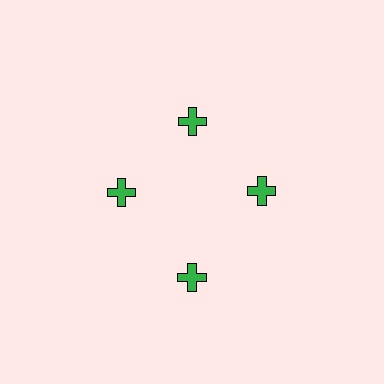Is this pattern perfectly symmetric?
No. The 4 green crosses are arranged in a ring, but one element near the 6 o'clock position is pushed outward from the center, breaking the 4-fold rotational symmetry.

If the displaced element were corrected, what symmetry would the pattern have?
It would have 4-fold rotational symmetry — the pattern would map onto itself every 90 degrees.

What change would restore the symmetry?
The symmetry would be restored by moving it inward, back onto the ring so that all 4 crosses sit at equal angles and equal distance from the center.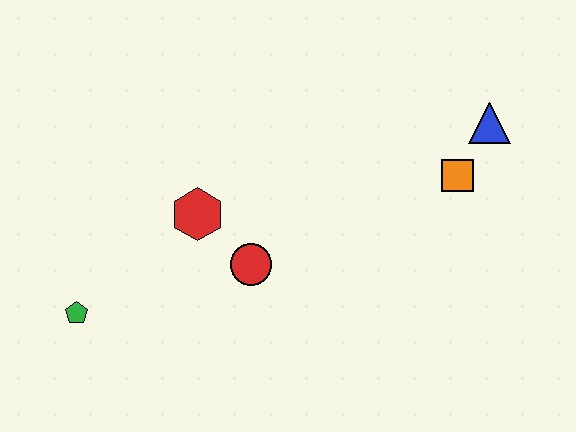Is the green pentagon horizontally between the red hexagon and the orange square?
No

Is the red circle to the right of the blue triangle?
No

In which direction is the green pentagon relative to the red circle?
The green pentagon is to the left of the red circle.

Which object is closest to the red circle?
The red hexagon is closest to the red circle.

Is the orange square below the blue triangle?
Yes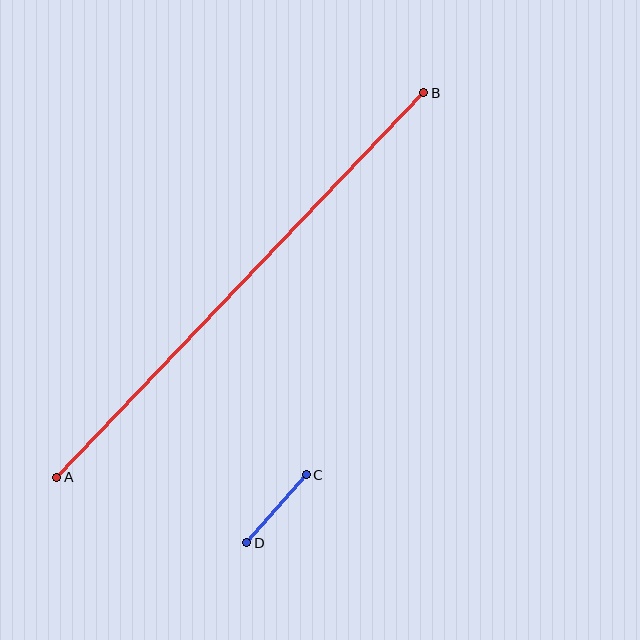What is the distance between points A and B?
The distance is approximately 532 pixels.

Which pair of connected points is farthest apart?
Points A and B are farthest apart.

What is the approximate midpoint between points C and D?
The midpoint is at approximately (276, 509) pixels.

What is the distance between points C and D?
The distance is approximately 90 pixels.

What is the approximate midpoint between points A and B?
The midpoint is at approximately (240, 285) pixels.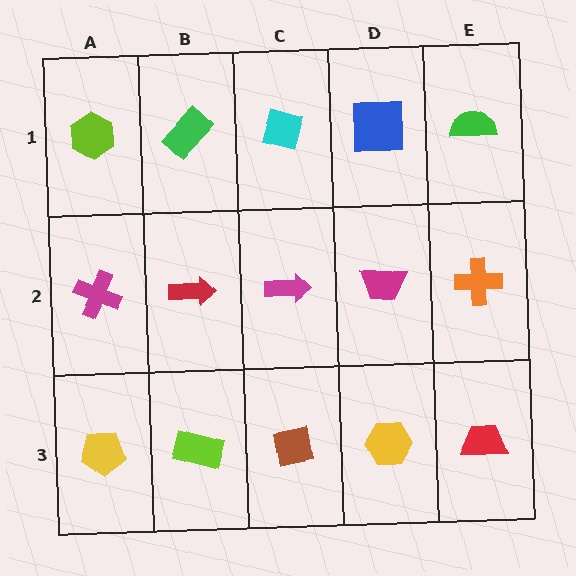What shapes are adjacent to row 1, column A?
A magenta cross (row 2, column A), a green rectangle (row 1, column B).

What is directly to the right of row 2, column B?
A magenta arrow.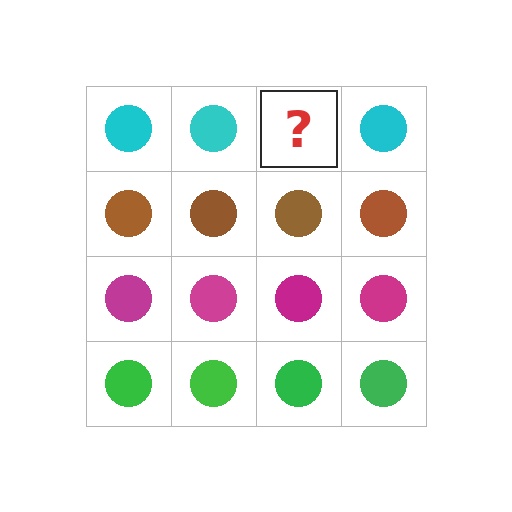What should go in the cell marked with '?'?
The missing cell should contain a cyan circle.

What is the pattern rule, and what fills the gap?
The rule is that each row has a consistent color. The gap should be filled with a cyan circle.